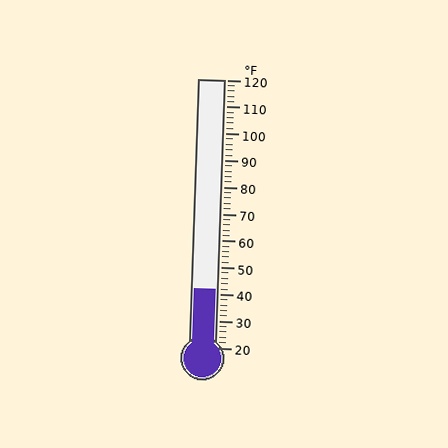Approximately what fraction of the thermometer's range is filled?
The thermometer is filled to approximately 20% of its range.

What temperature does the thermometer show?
The thermometer shows approximately 42°F.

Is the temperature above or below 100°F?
The temperature is below 100°F.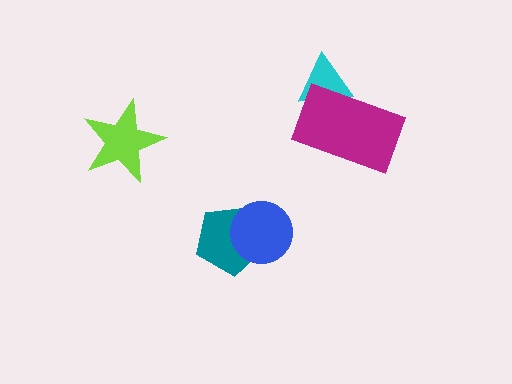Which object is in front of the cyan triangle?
The magenta rectangle is in front of the cyan triangle.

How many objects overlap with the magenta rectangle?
1 object overlaps with the magenta rectangle.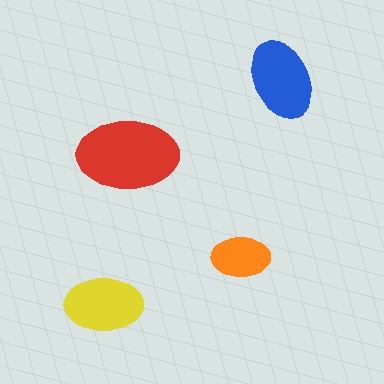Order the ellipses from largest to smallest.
the red one, the blue one, the yellow one, the orange one.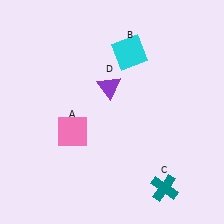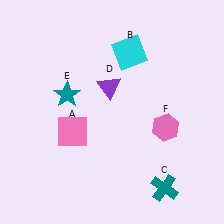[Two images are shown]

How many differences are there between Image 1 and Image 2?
There are 2 differences between the two images.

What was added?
A teal star (E), a pink hexagon (F) were added in Image 2.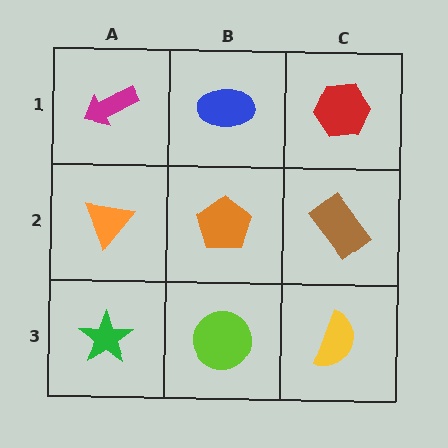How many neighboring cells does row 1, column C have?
2.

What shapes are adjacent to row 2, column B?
A blue ellipse (row 1, column B), a lime circle (row 3, column B), an orange triangle (row 2, column A), a brown rectangle (row 2, column C).